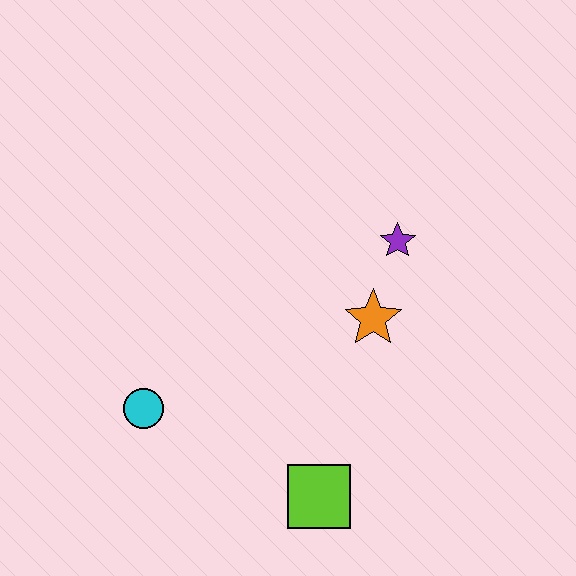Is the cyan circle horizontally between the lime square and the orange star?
No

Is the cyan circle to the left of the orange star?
Yes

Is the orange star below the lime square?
No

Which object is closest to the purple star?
The orange star is closest to the purple star.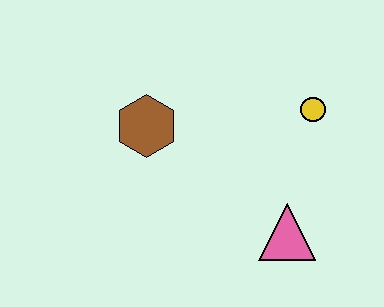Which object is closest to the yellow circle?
The pink triangle is closest to the yellow circle.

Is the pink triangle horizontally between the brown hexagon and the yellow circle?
Yes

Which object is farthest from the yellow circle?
The brown hexagon is farthest from the yellow circle.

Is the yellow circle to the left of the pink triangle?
No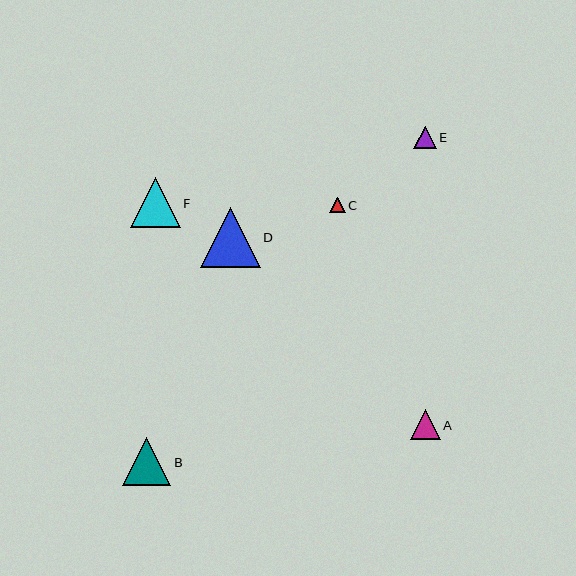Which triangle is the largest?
Triangle D is the largest with a size of approximately 59 pixels.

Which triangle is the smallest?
Triangle C is the smallest with a size of approximately 16 pixels.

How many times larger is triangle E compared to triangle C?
Triangle E is approximately 1.4 times the size of triangle C.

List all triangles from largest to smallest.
From largest to smallest: D, F, B, A, E, C.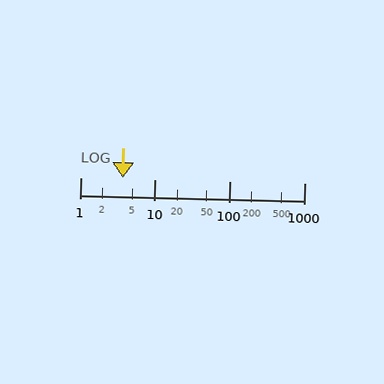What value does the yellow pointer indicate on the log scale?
The pointer indicates approximately 3.7.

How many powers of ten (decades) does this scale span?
The scale spans 3 decades, from 1 to 1000.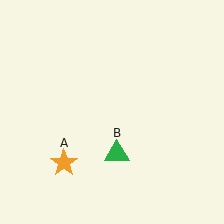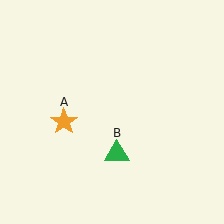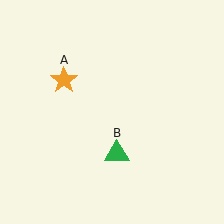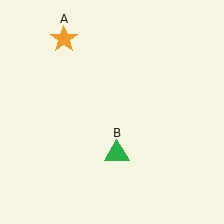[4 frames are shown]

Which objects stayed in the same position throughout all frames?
Green triangle (object B) remained stationary.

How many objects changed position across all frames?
1 object changed position: orange star (object A).